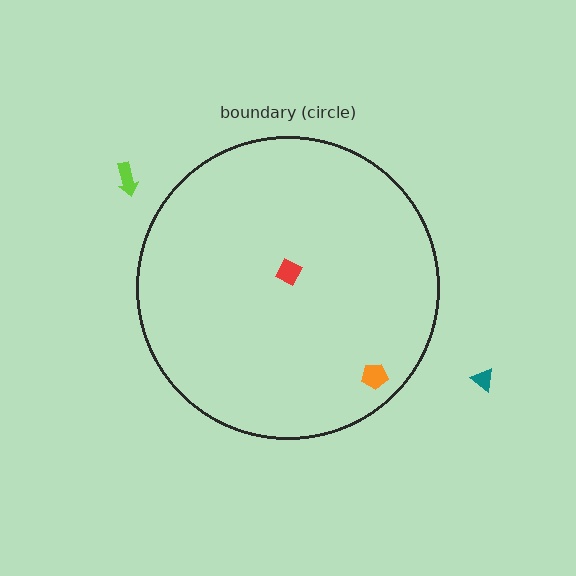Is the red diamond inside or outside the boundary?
Inside.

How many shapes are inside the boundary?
2 inside, 2 outside.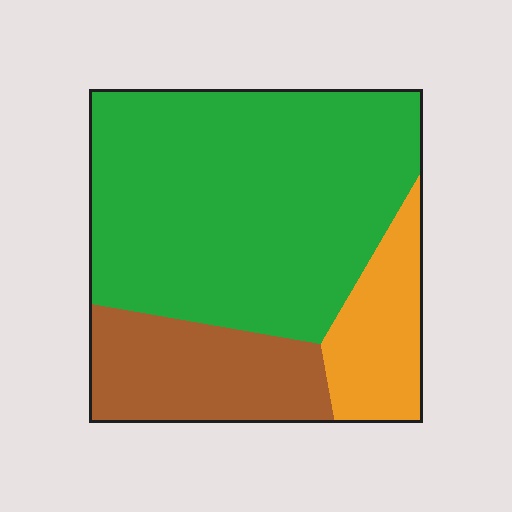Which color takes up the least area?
Orange, at roughly 15%.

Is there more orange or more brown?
Brown.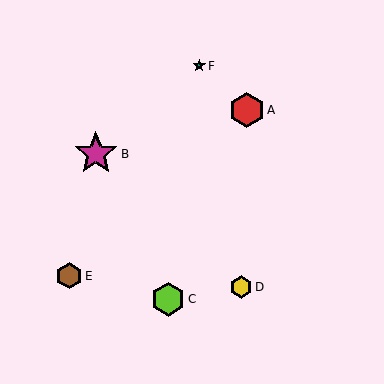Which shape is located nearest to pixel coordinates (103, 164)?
The magenta star (labeled B) at (96, 154) is nearest to that location.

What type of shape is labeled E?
Shape E is a brown hexagon.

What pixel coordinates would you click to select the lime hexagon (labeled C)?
Click at (168, 299) to select the lime hexagon C.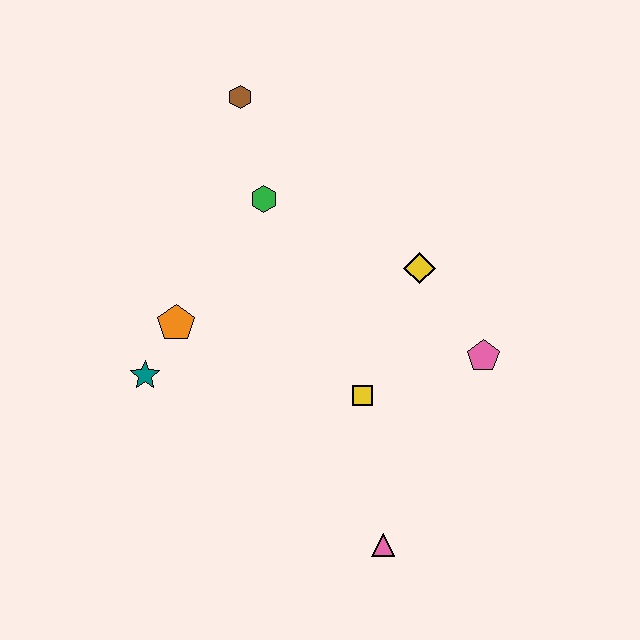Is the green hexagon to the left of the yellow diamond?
Yes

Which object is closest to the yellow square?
The pink pentagon is closest to the yellow square.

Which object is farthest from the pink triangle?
The brown hexagon is farthest from the pink triangle.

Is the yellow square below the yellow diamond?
Yes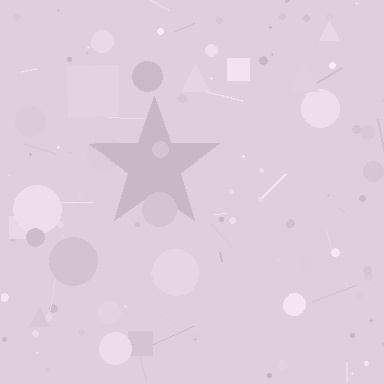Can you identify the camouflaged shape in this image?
The camouflaged shape is a star.